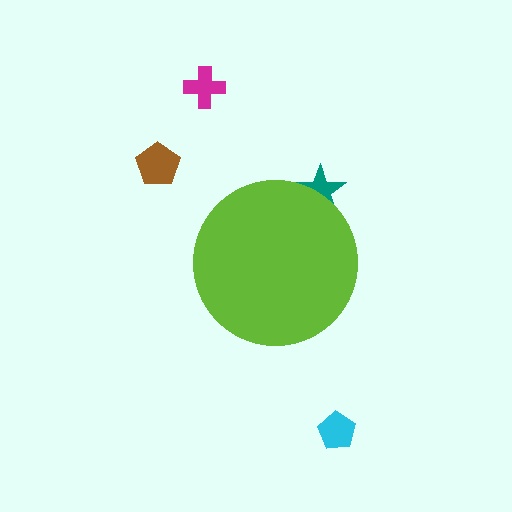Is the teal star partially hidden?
Yes, the teal star is partially hidden behind the lime circle.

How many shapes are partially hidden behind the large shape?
1 shape is partially hidden.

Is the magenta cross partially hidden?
No, the magenta cross is fully visible.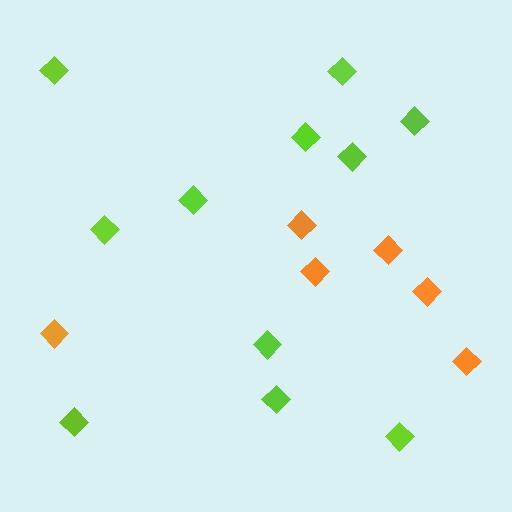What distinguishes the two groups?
There are 2 groups: one group of lime diamonds (11) and one group of orange diamonds (6).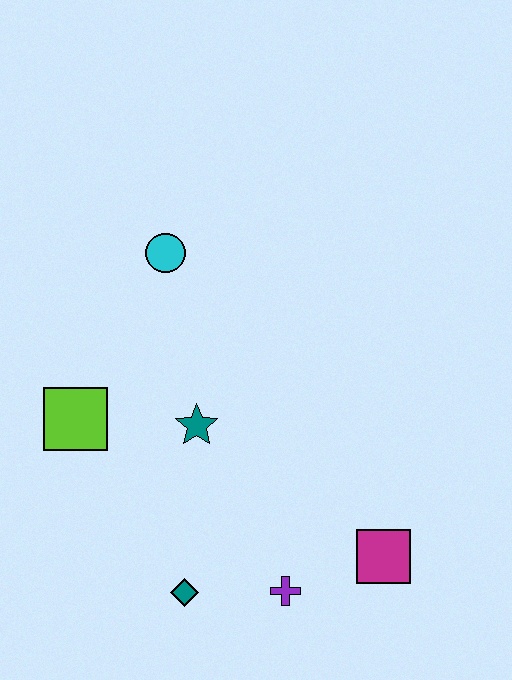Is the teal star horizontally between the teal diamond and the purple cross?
Yes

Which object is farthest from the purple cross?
The cyan circle is farthest from the purple cross.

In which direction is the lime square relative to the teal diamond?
The lime square is above the teal diamond.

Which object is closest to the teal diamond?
The purple cross is closest to the teal diamond.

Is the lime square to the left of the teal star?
Yes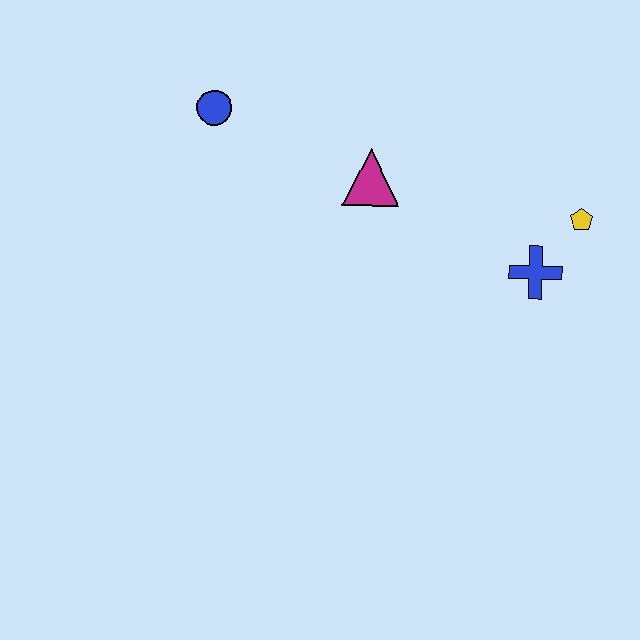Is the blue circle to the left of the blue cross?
Yes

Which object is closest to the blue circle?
The magenta triangle is closest to the blue circle.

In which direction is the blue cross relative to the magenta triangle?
The blue cross is to the right of the magenta triangle.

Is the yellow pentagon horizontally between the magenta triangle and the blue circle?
No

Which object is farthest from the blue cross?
The blue circle is farthest from the blue cross.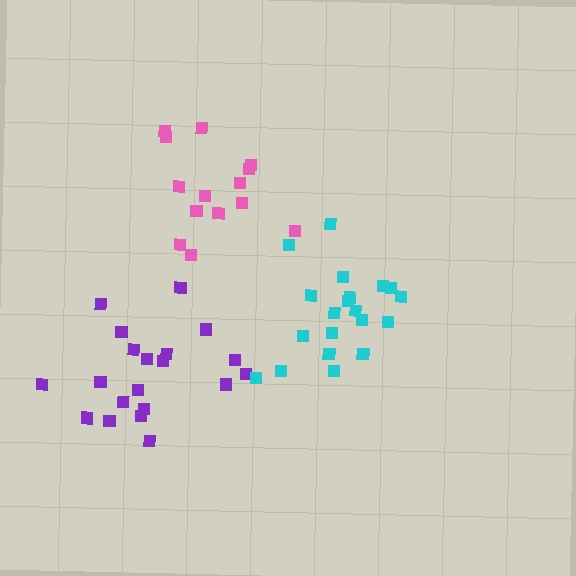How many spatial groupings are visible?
There are 3 spatial groupings.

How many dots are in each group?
Group 1: 20 dots, Group 2: 20 dots, Group 3: 14 dots (54 total).